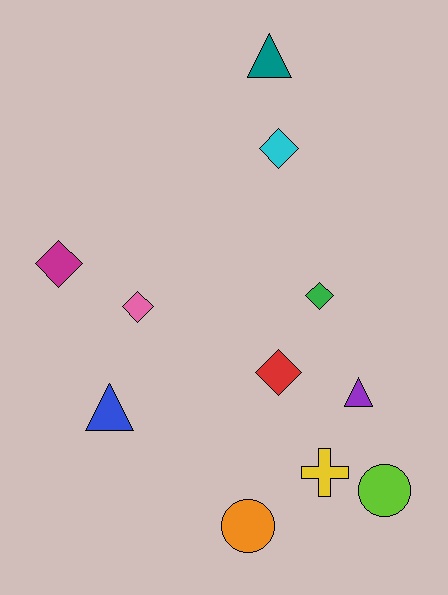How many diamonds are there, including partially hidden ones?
There are 5 diamonds.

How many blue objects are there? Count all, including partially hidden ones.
There is 1 blue object.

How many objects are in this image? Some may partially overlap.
There are 11 objects.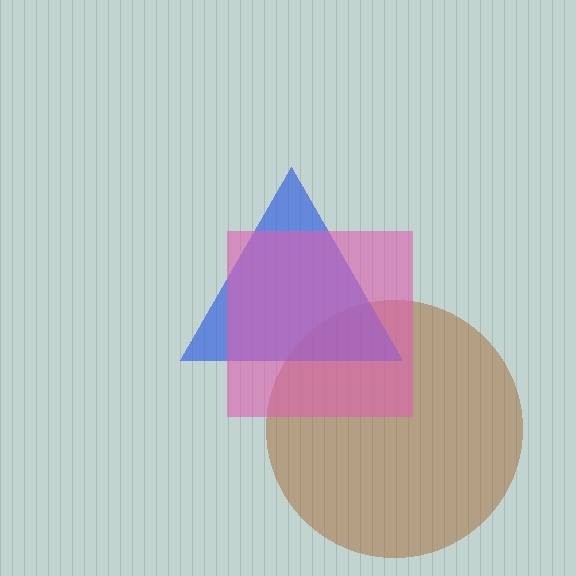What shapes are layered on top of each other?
The layered shapes are: a brown circle, a blue triangle, a pink square.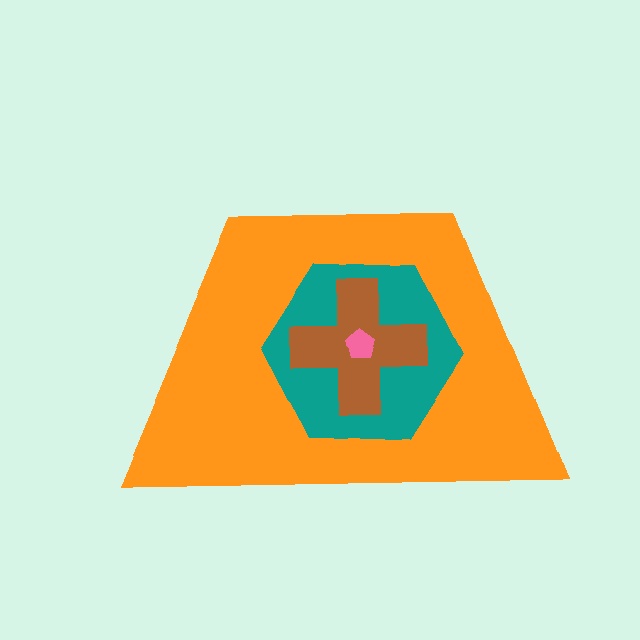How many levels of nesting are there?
4.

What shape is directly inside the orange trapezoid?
The teal hexagon.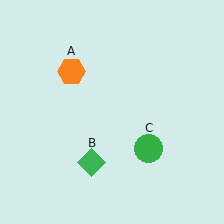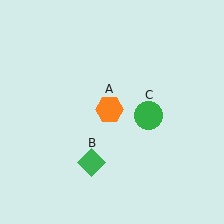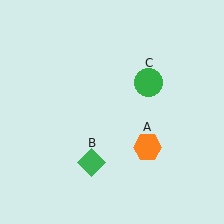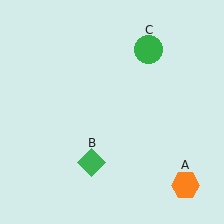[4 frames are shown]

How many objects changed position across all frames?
2 objects changed position: orange hexagon (object A), green circle (object C).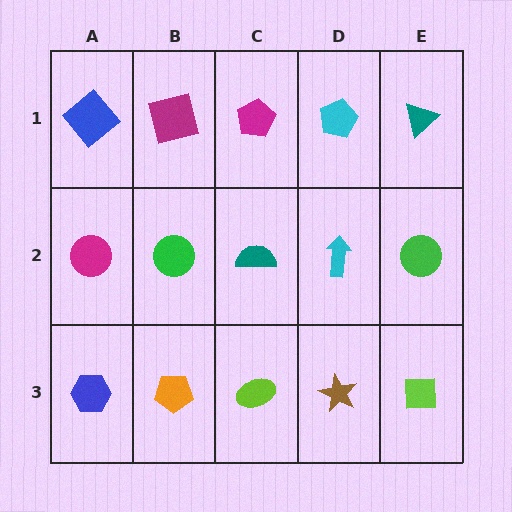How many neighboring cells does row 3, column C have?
3.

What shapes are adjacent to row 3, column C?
A teal semicircle (row 2, column C), an orange pentagon (row 3, column B), a brown star (row 3, column D).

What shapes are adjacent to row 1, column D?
A cyan arrow (row 2, column D), a magenta pentagon (row 1, column C), a teal triangle (row 1, column E).